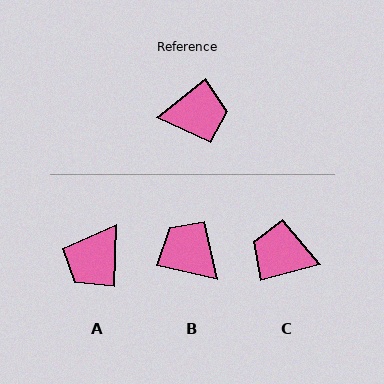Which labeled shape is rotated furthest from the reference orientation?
C, about 156 degrees away.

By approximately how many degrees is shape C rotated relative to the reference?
Approximately 156 degrees counter-clockwise.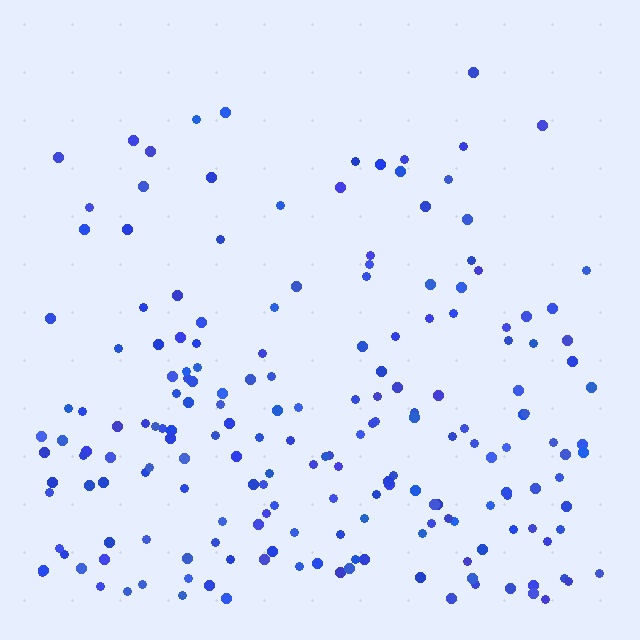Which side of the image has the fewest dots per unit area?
The top.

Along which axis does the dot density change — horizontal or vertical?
Vertical.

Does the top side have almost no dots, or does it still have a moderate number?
Still a moderate number, just noticeably fewer than the bottom.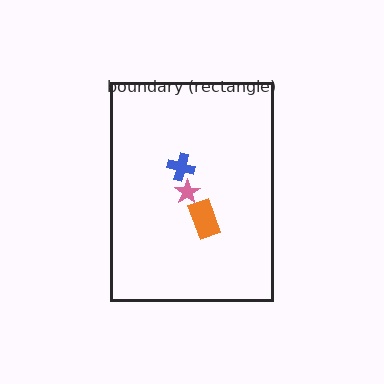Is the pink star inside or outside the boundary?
Inside.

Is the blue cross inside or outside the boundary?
Inside.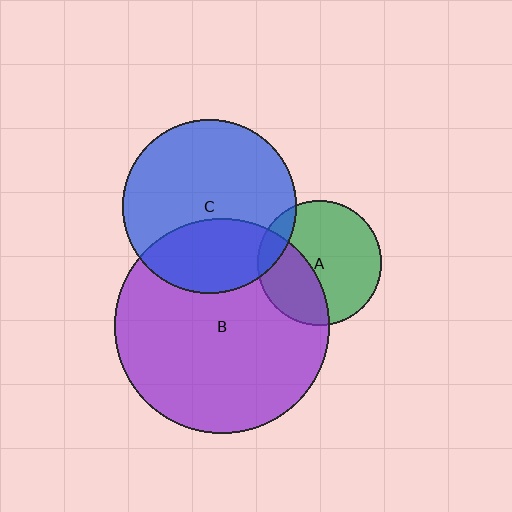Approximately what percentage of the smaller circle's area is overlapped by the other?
Approximately 35%.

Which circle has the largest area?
Circle B (purple).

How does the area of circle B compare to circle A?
Approximately 3.0 times.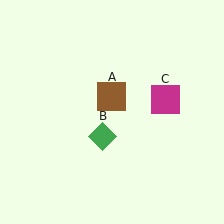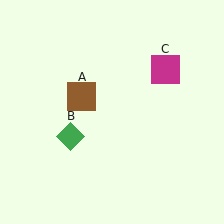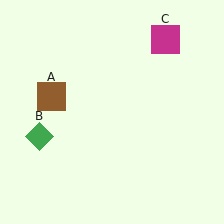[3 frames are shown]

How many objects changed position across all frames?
3 objects changed position: brown square (object A), green diamond (object B), magenta square (object C).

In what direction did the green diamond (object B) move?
The green diamond (object B) moved left.